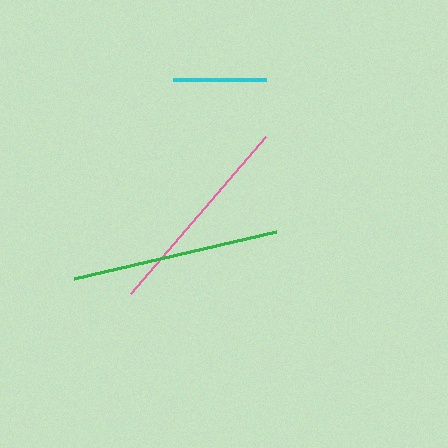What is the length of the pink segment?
The pink segment is approximately 207 pixels long.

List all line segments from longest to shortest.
From longest to shortest: green, pink, cyan.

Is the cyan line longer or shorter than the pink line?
The pink line is longer than the cyan line.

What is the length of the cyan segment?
The cyan segment is approximately 92 pixels long.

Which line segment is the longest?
The green line is the longest at approximately 208 pixels.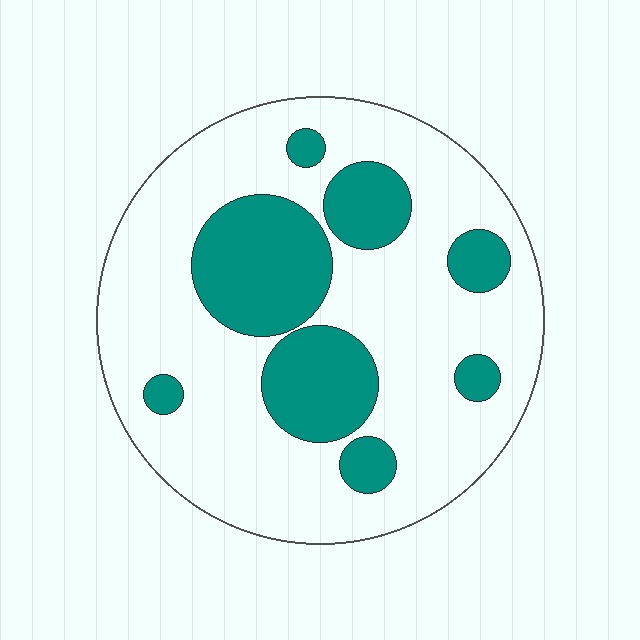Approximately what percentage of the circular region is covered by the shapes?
Approximately 25%.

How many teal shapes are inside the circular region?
8.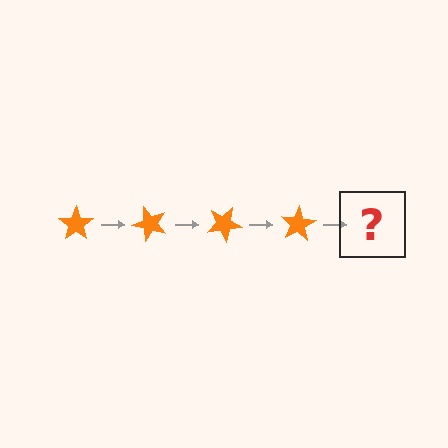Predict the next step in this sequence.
The next step is an orange star rotated 200 degrees.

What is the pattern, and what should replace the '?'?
The pattern is that the star rotates 50 degrees each step. The '?' should be an orange star rotated 200 degrees.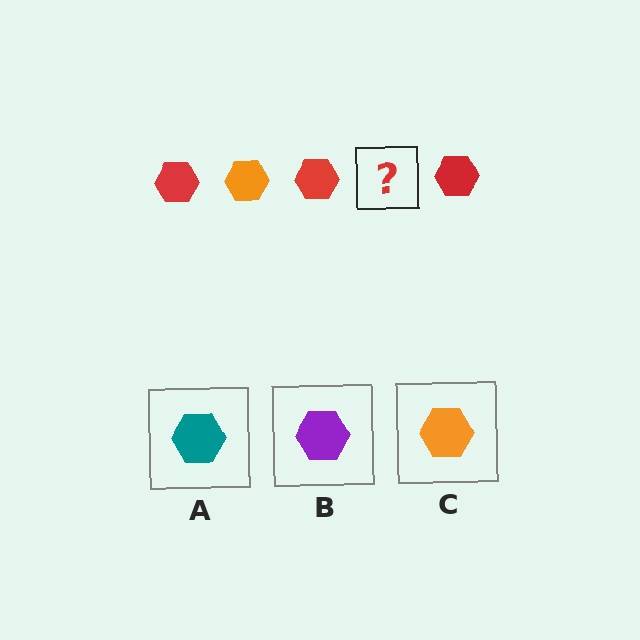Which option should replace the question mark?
Option C.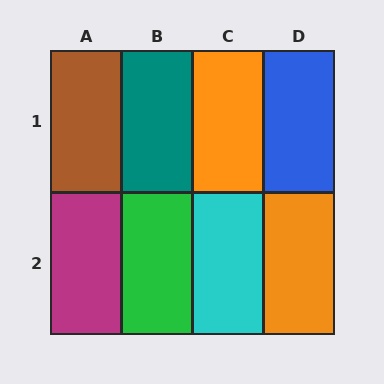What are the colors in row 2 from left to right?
Magenta, green, cyan, orange.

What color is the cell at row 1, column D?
Blue.